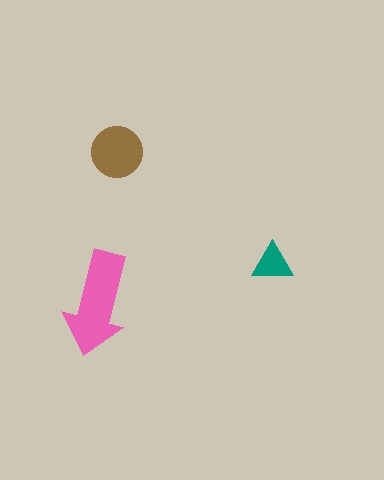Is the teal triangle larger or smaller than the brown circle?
Smaller.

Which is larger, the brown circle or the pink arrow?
The pink arrow.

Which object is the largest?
The pink arrow.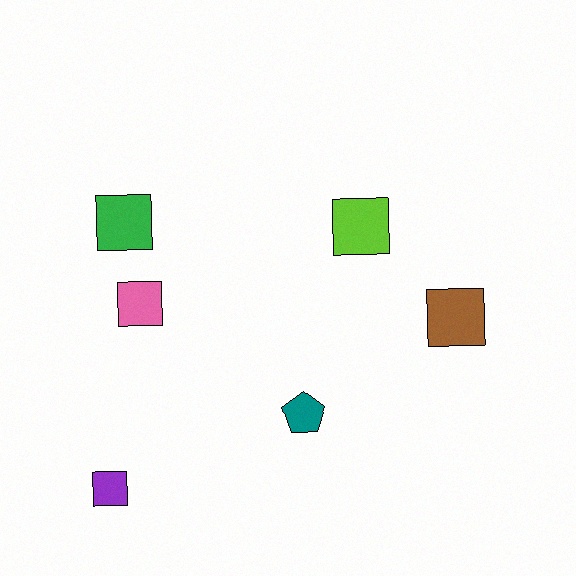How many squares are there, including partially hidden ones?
There are 5 squares.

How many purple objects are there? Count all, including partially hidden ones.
There is 1 purple object.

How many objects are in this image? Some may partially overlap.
There are 6 objects.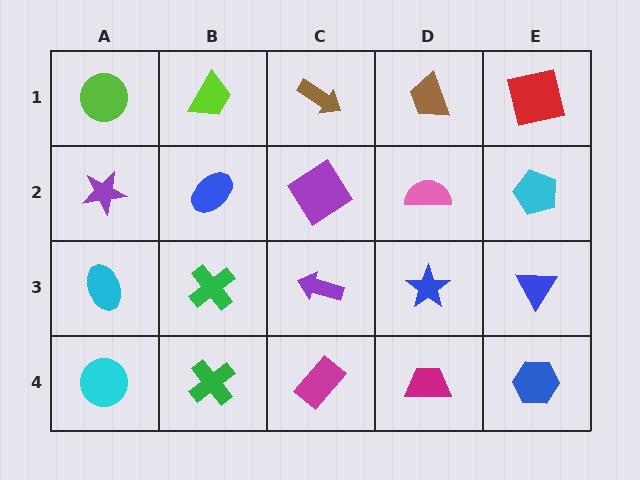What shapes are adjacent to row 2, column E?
A red square (row 1, column E), a blue triangle (row 3, column E), a pink semicircle (row 2, column D).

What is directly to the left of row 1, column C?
A lime trapezoid.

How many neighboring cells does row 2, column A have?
3.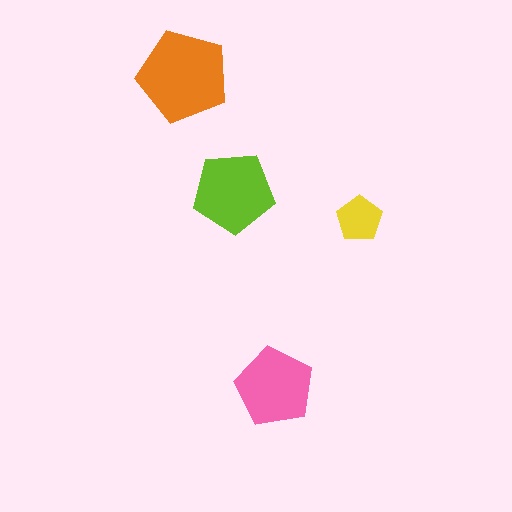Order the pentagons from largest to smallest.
the orange one, the lime one, the pink one, the yellow one.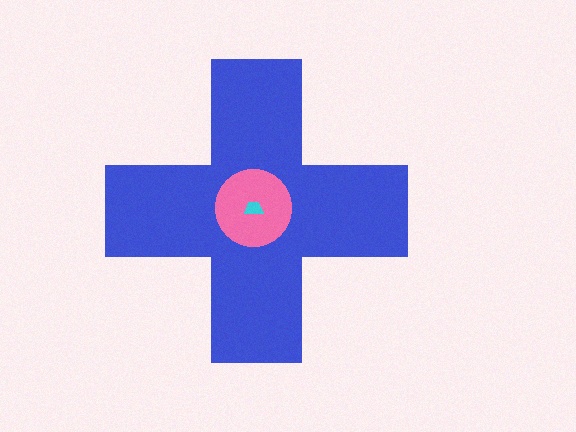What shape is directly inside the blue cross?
The pink circle.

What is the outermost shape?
The blue cross.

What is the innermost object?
The cyan trapezoid.